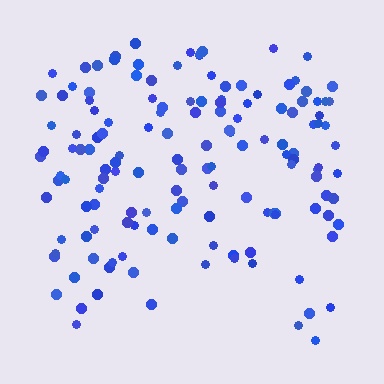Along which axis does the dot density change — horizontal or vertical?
Vertical.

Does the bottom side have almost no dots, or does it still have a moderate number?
Still a moderate number, just noticeably fewer than the top.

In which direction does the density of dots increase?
From bottom to top, with the top side densest.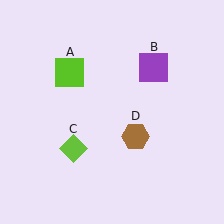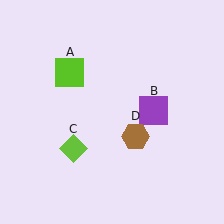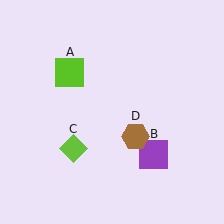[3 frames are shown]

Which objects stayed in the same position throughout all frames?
Lime square (object A) and lime diamond (object C) and brown hexagon (object D) remained stationary.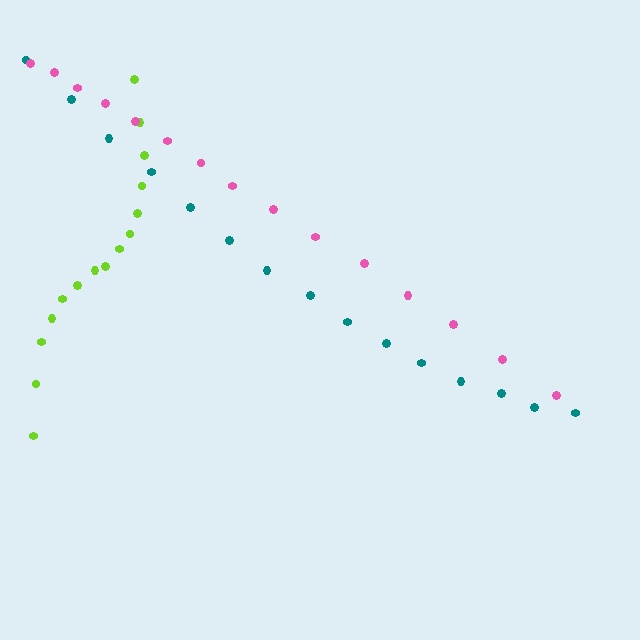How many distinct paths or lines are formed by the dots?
There are 3 distinct paths.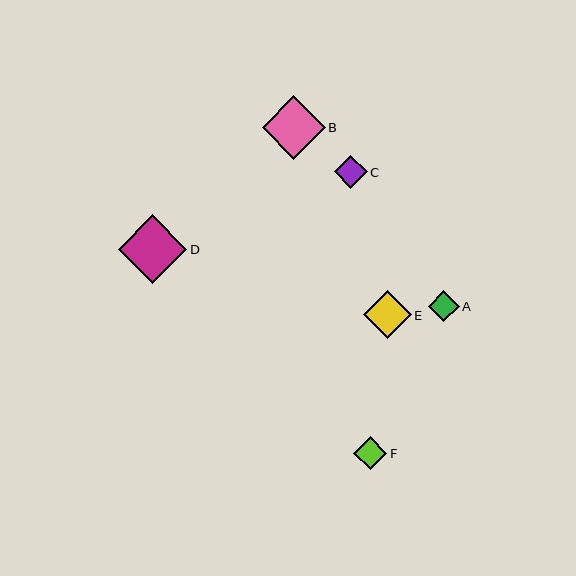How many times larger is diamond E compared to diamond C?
Diamond E is approximately 1.4 times the size of diamond C.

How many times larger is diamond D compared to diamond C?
Diamond D is approximately 2.1 times the size of diamond C.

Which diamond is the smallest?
Diamond A is the smallest with a size of approximately 31 pixels.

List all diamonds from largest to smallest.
From largest to smallest: D, B, E, F, C, A.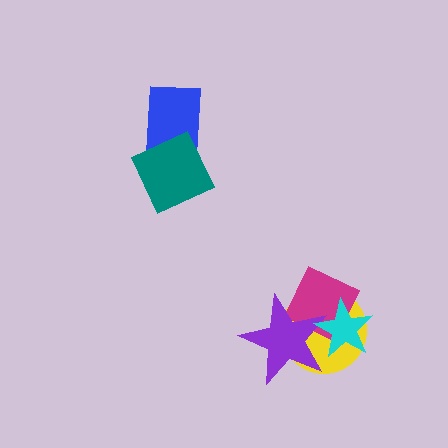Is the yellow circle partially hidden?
Yes, it is partially covered by another shape.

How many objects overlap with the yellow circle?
3 objects overlap with the yellow circle.